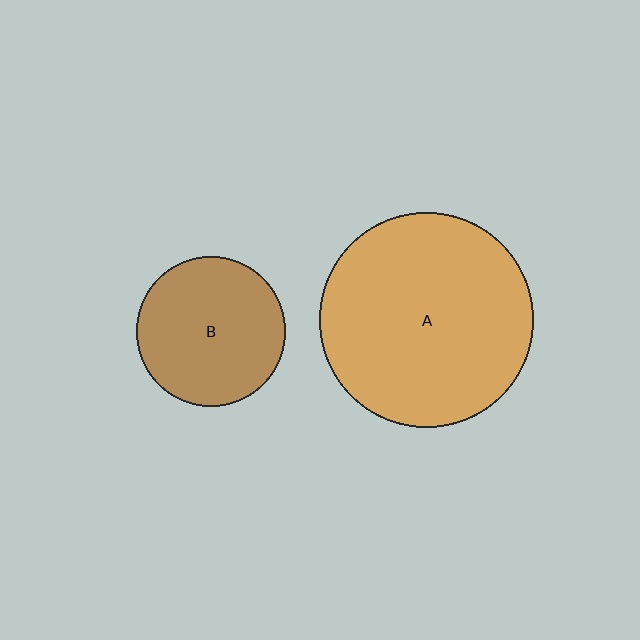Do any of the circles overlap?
No, none of the circles overlap.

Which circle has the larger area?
Circle A (orange).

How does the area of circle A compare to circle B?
Approximately 2.1 times.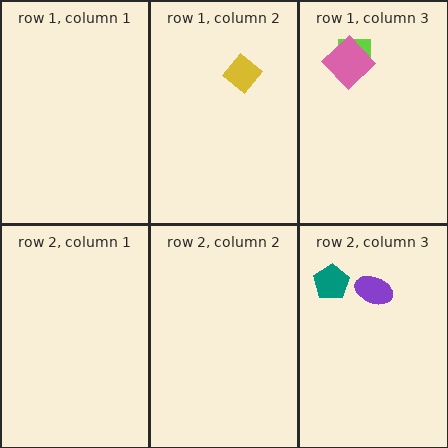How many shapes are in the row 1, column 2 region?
1.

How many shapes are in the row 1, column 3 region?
2.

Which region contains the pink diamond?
The row 1, column 3 region.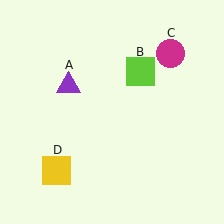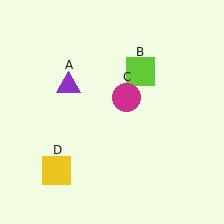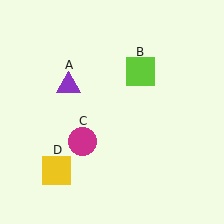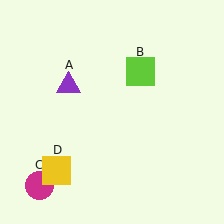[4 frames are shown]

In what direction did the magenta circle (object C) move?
The magenta circle (object C) moved down and to the left.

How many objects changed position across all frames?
1 object changed position: magenta circle (object C).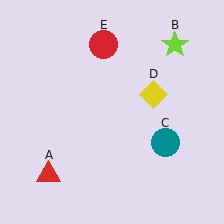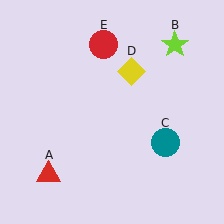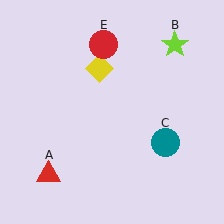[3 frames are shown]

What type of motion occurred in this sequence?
The yellow diamond (object D) rotated counterclockwise around the center of the scene.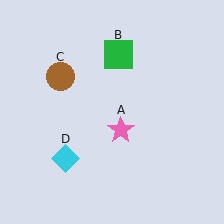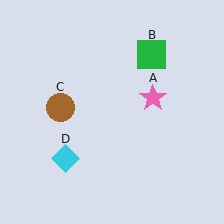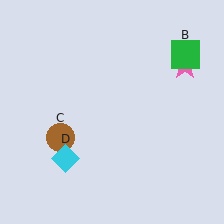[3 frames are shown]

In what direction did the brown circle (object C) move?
The brown circle (object C) moved down.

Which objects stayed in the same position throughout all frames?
Cyan diamond (object D) remained stationary.